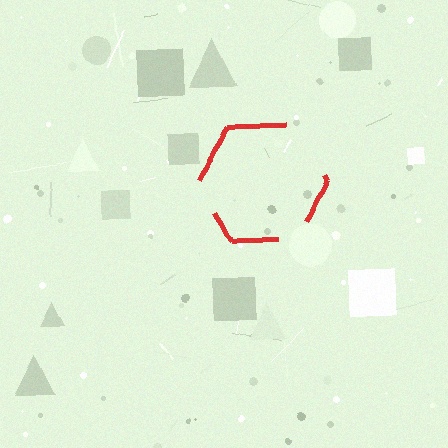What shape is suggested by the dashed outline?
The dashed outline suggests a hexagon.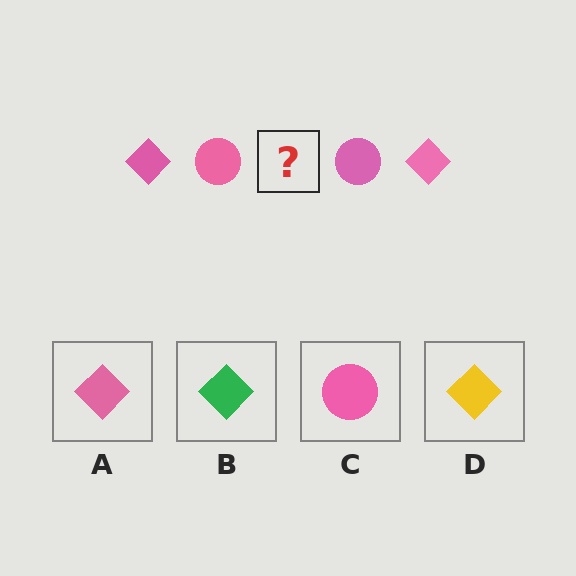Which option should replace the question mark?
Option A.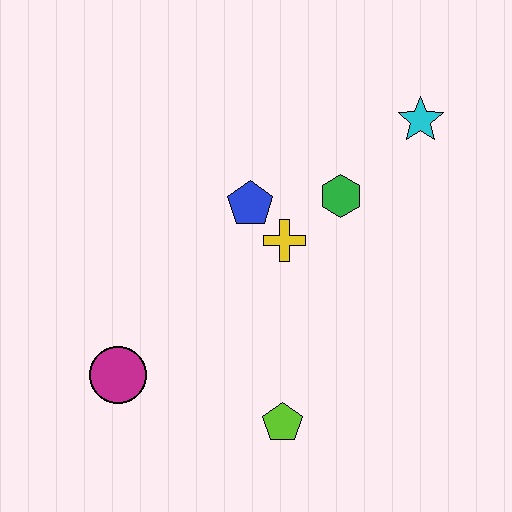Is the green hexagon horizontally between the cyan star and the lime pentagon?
Yes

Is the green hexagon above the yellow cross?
Yes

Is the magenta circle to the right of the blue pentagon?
No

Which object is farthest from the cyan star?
The magenta circle is farthest from the cyan star.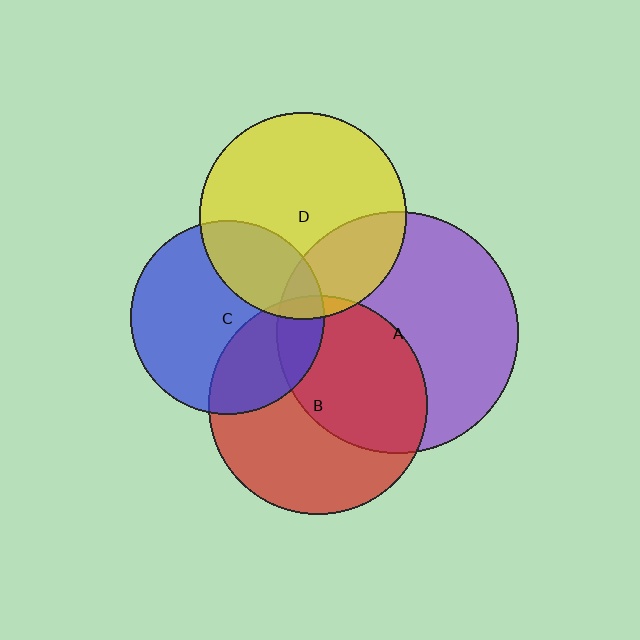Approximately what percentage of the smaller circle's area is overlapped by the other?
Approximately 25%.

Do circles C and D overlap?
Yes.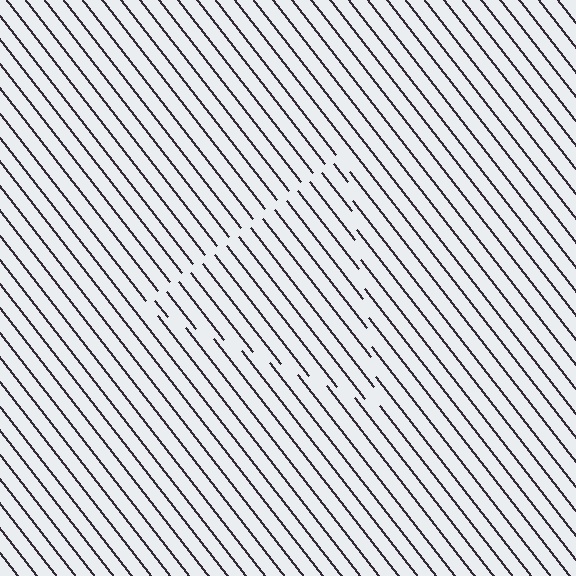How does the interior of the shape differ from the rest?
The interior of the shape contains the same grating, shifted by half a period — the contour is defined by the phase discontinuity where line-ends from the inner and outer gratings abut.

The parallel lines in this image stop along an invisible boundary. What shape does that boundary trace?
An illusory triangle. The interior of the shape contains the same grating, shifted by half a period — the contour is defined by the phase discontinuity where line-ends from the inner and outer gratings abut.